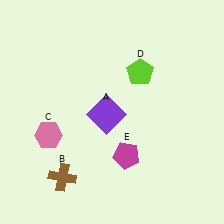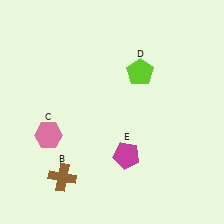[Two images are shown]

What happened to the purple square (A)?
The purple square (A) was removed in Image 2. It was in the bottom-left area of Image 1.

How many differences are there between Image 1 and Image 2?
There is 1 difference between the two images.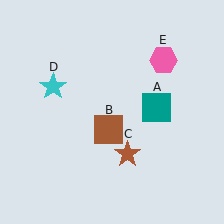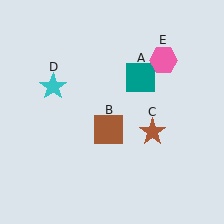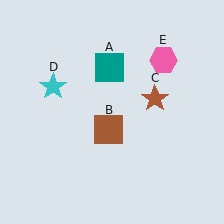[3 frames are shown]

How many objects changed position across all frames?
2 objects changed position: teal square (object A), brown star (object C).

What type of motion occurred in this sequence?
The teal square (object A), brown star (object C) rotated counterclockwise around the center of the scene.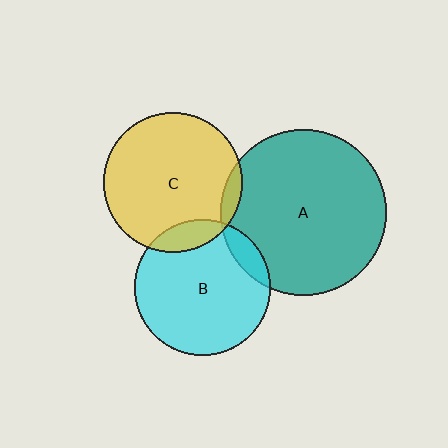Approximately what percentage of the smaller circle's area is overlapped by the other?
Approximately 10%.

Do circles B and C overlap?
Yes.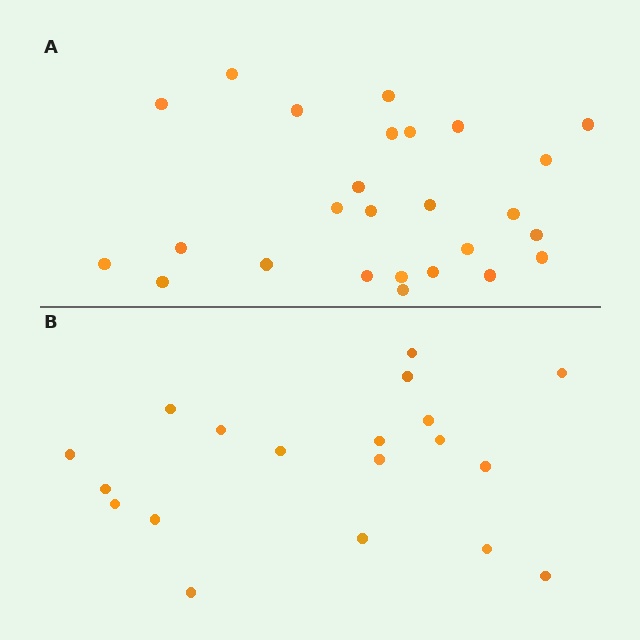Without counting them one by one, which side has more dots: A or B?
Region A (the top region) has more dots.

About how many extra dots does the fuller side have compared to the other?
Region A has roughly 8 or so more dots than region B.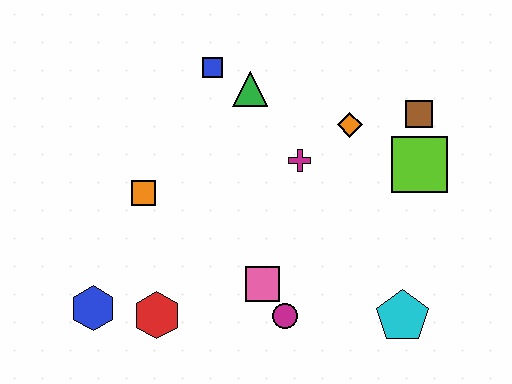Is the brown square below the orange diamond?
No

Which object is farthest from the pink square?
The brown square is farthest from the pink square.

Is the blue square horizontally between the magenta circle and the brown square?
No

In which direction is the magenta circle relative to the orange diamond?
The magenta circle is below the orange diamond.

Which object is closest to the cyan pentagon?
The magenta circle is closest to the cyan pentagon.